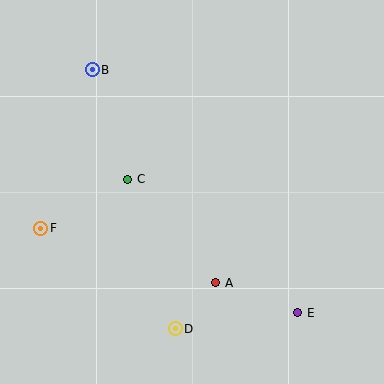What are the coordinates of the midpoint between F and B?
The midpoint between F and B is at (67, 149).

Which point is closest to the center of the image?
Point C at (128, 179) is closest to the center.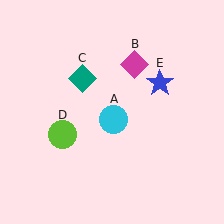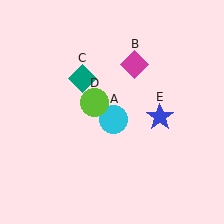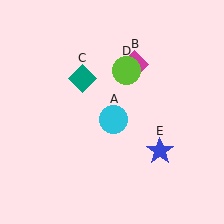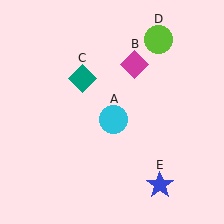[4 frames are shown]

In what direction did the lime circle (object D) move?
The lime circle (object D) moved up and to the right.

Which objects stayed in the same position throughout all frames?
Cyan circle (object A) and magenta diamond (object B) and teal diamond (object C) remained stationary.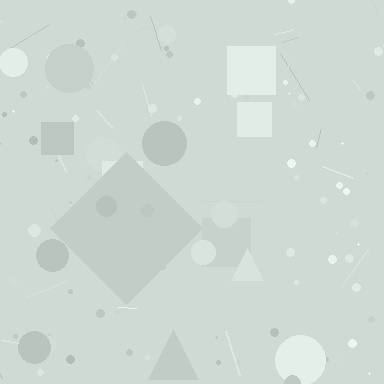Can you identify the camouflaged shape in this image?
The camouflaged shape is a diamond.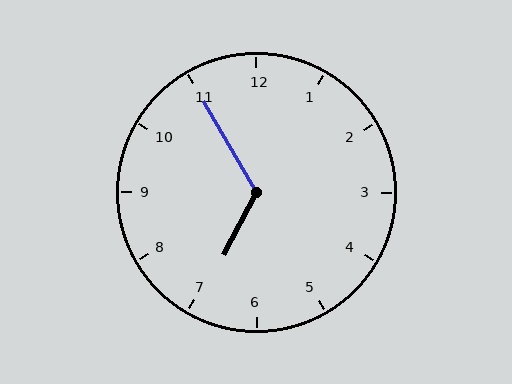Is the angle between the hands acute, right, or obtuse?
It is obtuse.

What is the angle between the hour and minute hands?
Approximately 122 degrees.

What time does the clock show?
6:55.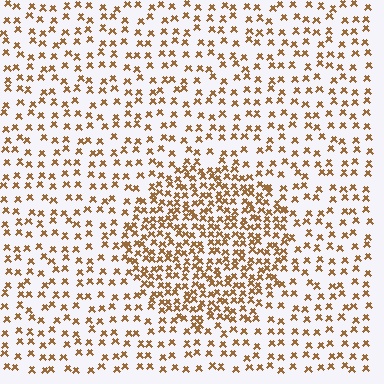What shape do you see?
I see a circle.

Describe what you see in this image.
The image contains small brown elements arranged at two different densities. A circle-shaped region is visible where the elements are more densely packed than the surrounding area.